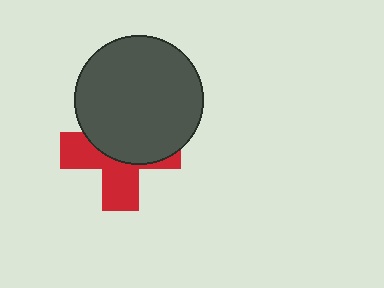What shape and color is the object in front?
The object in front is a dark gray circle.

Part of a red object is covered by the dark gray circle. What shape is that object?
It is a cross.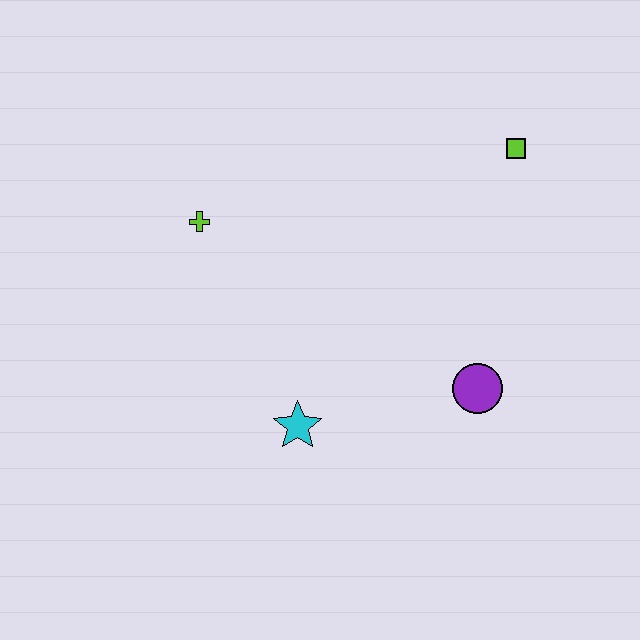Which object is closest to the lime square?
The purple circle is closest to the lime square.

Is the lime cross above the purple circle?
Yes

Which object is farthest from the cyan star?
The lime square is farthest from the cyan star.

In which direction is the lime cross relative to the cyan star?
The lime cross is above the cyan star.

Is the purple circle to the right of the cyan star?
Yes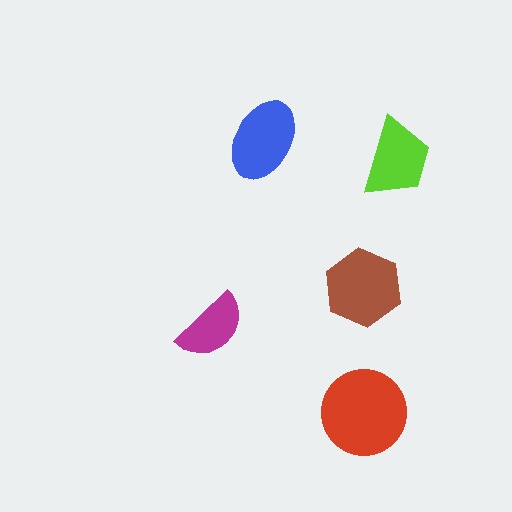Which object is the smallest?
The magenta semicircle.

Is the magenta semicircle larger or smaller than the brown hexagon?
Smaller.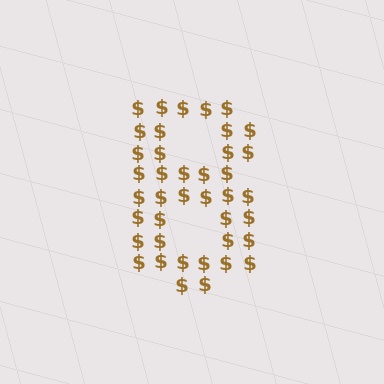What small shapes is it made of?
It is made of small dollar signs.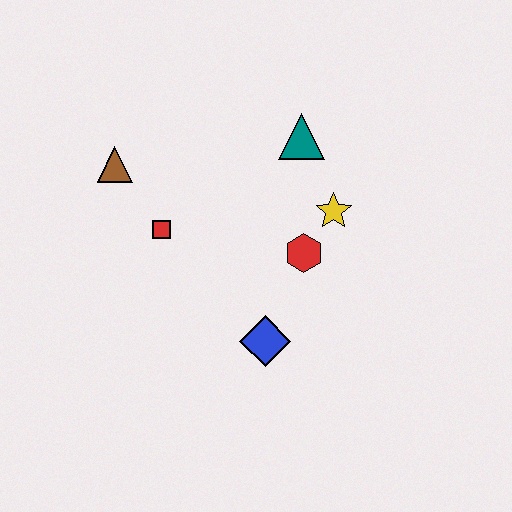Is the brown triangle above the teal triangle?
No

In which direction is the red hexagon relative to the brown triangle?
The red hexagon is to the right of the brown triangle.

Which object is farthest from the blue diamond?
The brown triangle is farthest from the blue diamond.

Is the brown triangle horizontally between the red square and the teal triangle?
No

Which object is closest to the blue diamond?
The red hexagon is closest to the blue diamond.